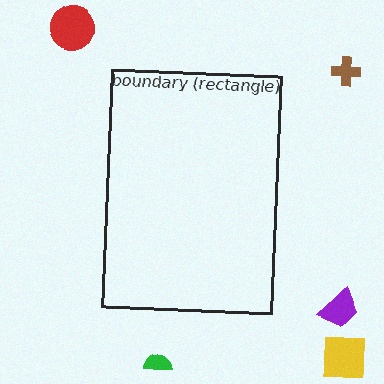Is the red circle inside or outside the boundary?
Outside.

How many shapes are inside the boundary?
0 inside, 5 outside.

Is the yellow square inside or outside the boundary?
Outside.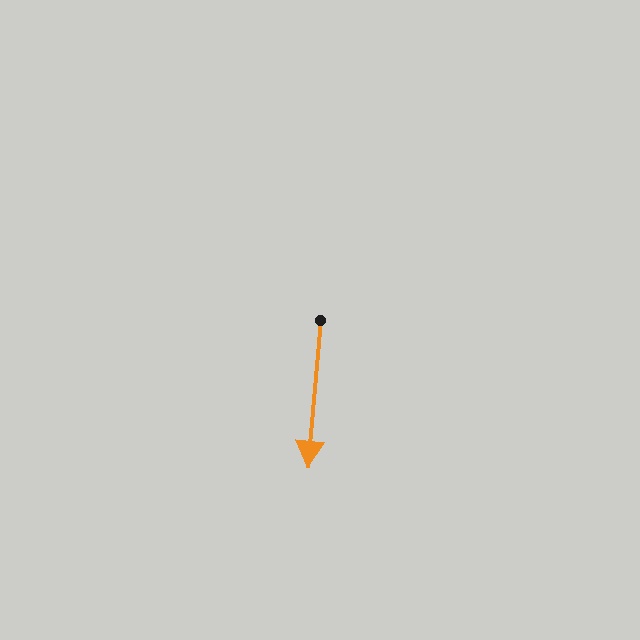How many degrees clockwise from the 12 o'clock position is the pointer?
Approximately 185 degrees.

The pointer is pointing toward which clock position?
Roughly 6 o'clock.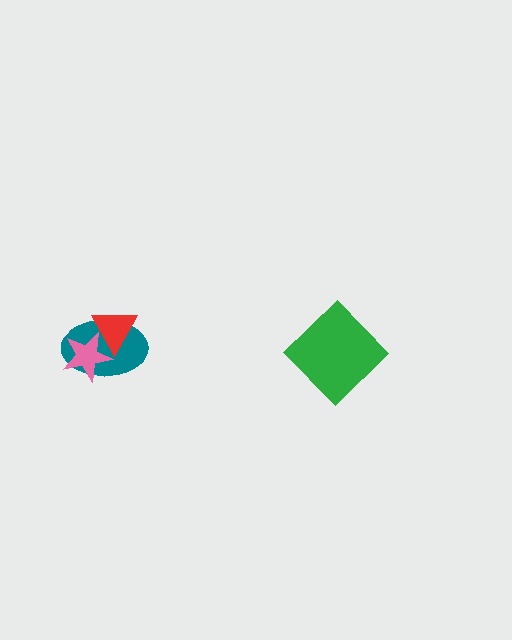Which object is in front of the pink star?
The red triangle is in front of the pink star.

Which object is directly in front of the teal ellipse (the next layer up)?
The pink star is directly in front of the teal ellipse.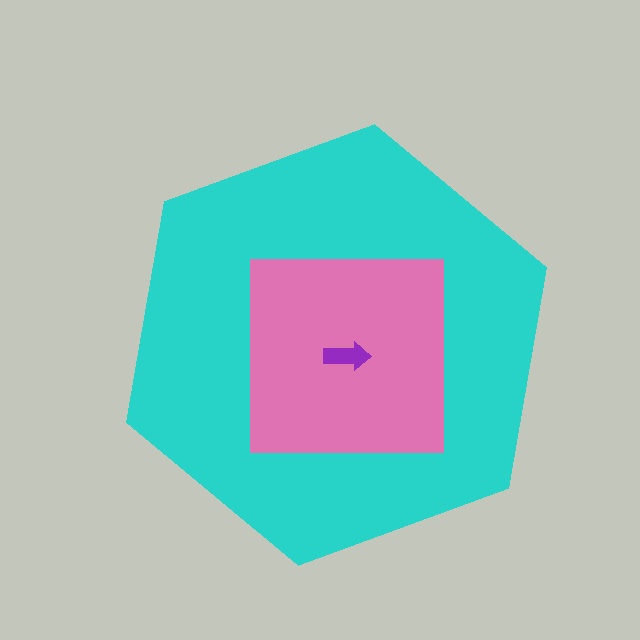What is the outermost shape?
The cyan hexagon.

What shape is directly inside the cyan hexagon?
The pink square.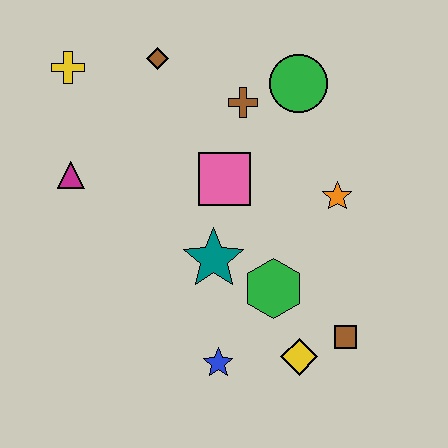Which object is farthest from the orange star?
The yellow cross is farthest from the orange star.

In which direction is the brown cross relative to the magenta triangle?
The brown cross is to the right of the magenta triangle.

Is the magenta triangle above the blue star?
Yes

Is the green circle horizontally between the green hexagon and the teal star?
No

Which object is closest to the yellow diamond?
The brown square is closest to the yellow diamond.